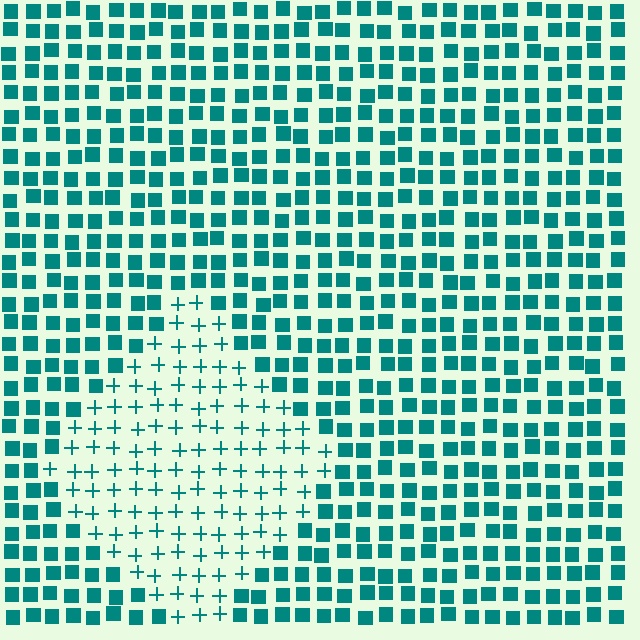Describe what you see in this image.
The image is filled with small teal elements arranged in a uniform grid. A diamond-shaped region contains plus signs, while the surrounding area contains squares. The boundary is defined purely by the change in element shape.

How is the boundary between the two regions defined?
The boundary is defined by a change in element shape: plus signs inside vs. squares outside. All elements share the same color and spacing.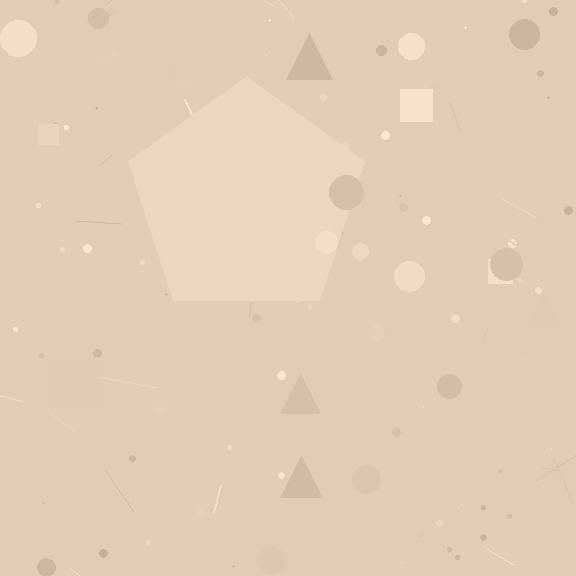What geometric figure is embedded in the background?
A pentagon is embedded in the background.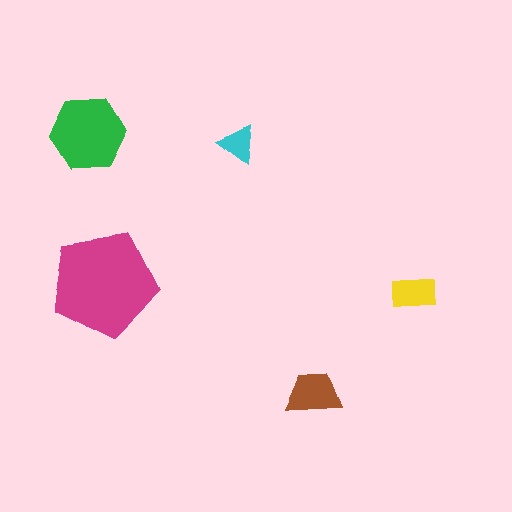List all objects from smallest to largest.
The cyan triangle, the yellow rectangle, the brown trapezoid, the green hexagon, the magenta pentagon.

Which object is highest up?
The green hexagon is topmost.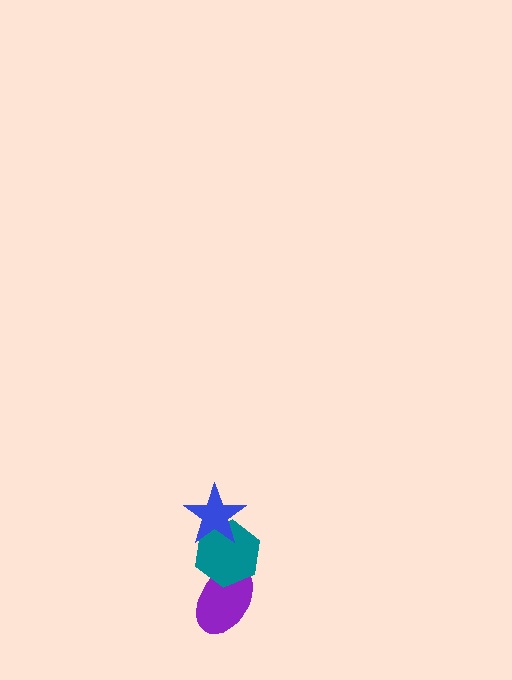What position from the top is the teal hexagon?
The teal hexagon is 2nd from the top.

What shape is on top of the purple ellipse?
The teal hexagon is on top of the purple ellipse.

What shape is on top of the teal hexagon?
The blue star is on top of the teal hexagon.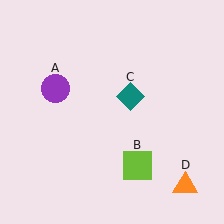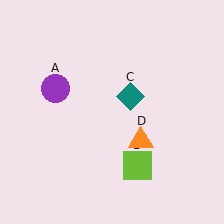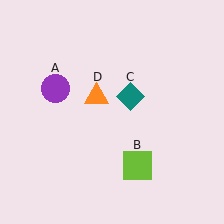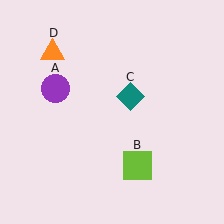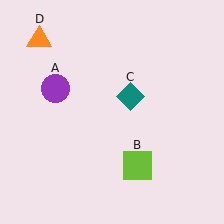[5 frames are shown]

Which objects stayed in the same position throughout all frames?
Purple circle (object A) and lime square (object B) and teal diamond (object C) remained stationary.